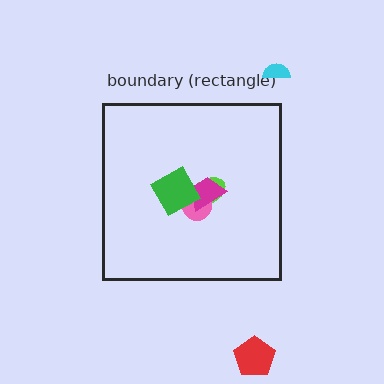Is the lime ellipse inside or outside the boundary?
Inside.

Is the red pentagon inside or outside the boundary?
Outside.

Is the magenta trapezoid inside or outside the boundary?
Inside.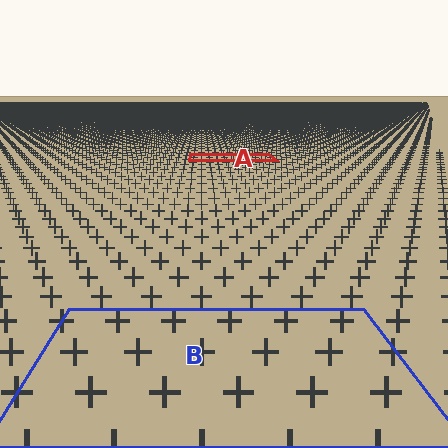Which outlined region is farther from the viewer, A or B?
Region A is farther from the viewer — the texture elements inside it appear smaller and more densely packed.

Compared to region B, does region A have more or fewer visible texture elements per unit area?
Region A has more texture elements per unit area — they are packed more densely because it is farther away.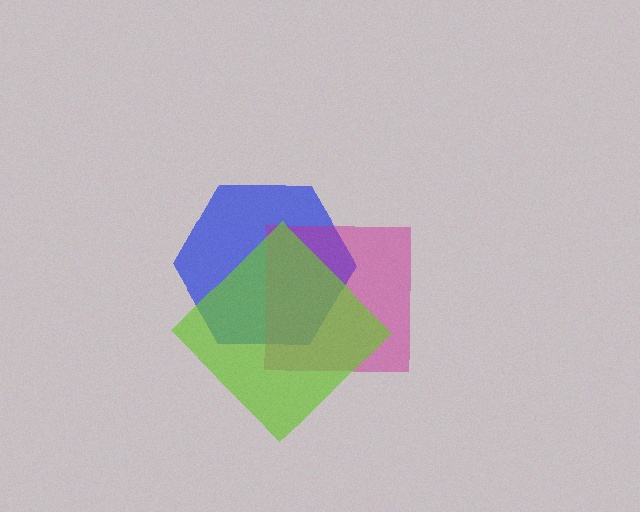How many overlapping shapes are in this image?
There are 3 overlapping shapes in the image.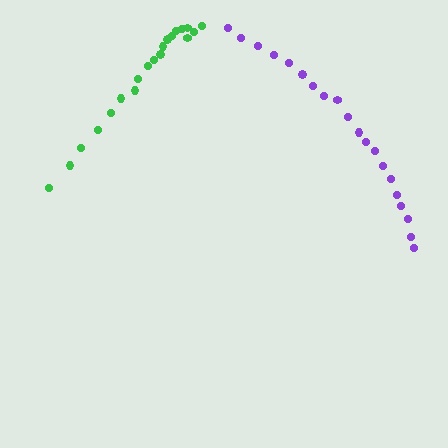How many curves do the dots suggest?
There are 2 distinct paths.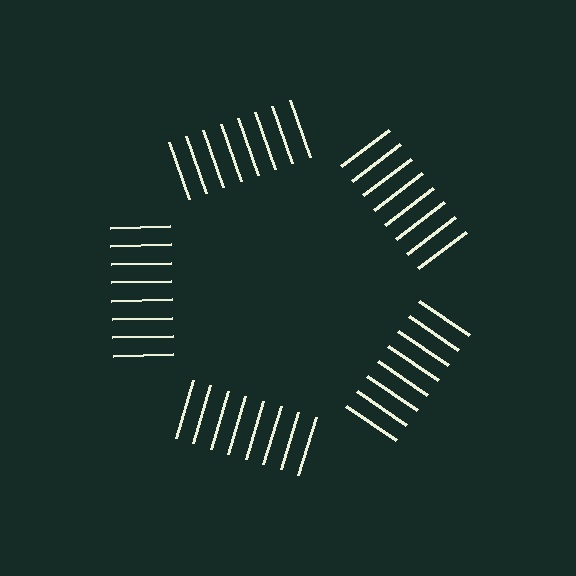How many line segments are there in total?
40 — 8 along each of the 5 edges.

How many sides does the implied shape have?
5 sides — the line-ends trace a pentagon.